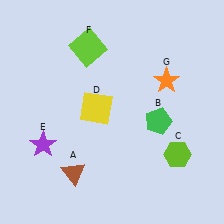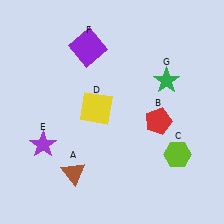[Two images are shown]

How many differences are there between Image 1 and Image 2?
There are 3 differences between the two images.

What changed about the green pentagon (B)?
In Image 1, B is green. In Image 2, it changed to red.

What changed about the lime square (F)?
In Image 1, F is lime. In Image 2, it changed to purple.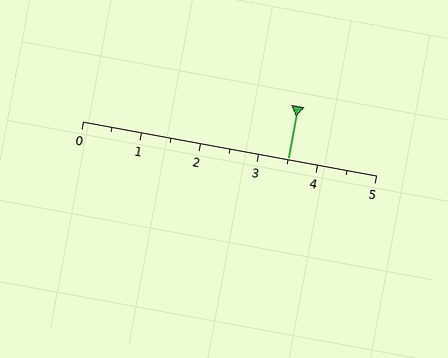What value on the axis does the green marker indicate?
The marker indicates approximately 3.5.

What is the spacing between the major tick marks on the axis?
The major ticks are spaced 1 apart.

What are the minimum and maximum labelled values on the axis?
The axis runs from 0 to 5.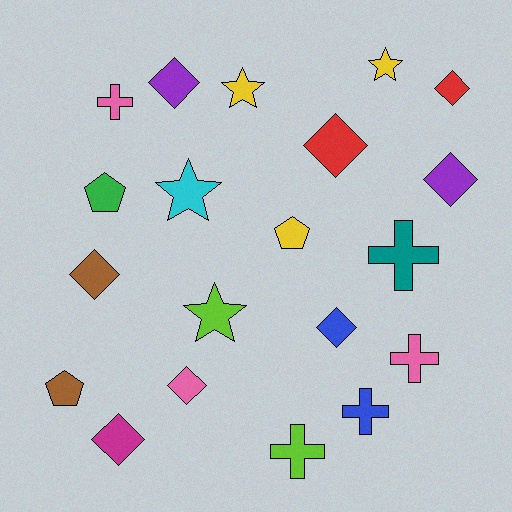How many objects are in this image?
There are 20 objects.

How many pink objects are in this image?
There are 3 pink objects.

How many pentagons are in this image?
There are 3 pentagons.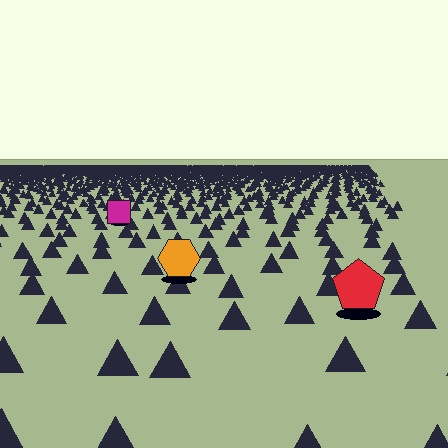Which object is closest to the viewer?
The red pentagon is closest. The texture marks near it are larger and more spread out.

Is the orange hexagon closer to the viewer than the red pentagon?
No. The red pentagon is closer — you can tell from the texture gradient: the ground texture is coarser near it.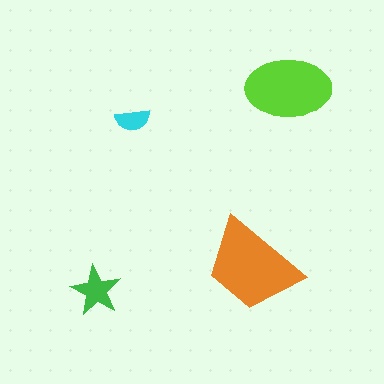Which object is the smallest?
The cyan semicircle.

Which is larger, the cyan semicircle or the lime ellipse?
The lime ellipse.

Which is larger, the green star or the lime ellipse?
The lime ellipse.